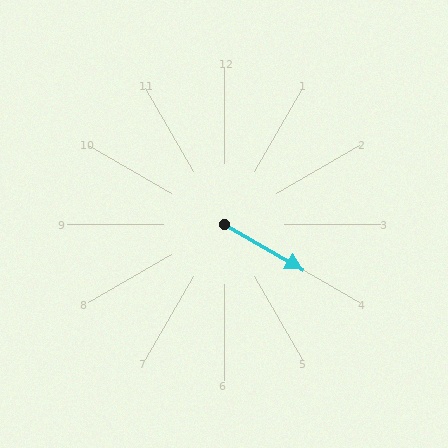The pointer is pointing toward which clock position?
Roughly 4 o'clock.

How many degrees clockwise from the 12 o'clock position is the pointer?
Approximately 120 degrees.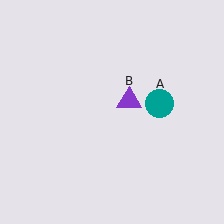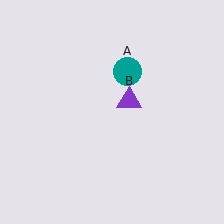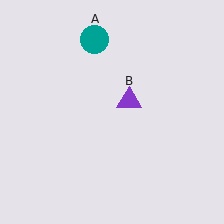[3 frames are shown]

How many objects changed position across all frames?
1 object changed position: teal circle (object A).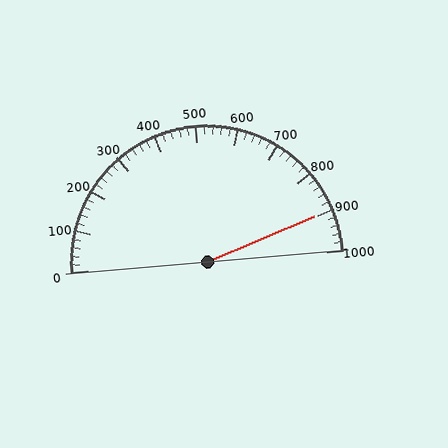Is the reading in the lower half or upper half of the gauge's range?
The reading is in the upper half of the range (0 to 1000).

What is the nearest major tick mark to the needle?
The nearest major tick mark is 900.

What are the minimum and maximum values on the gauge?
The gauge ranges from 0 to 1000.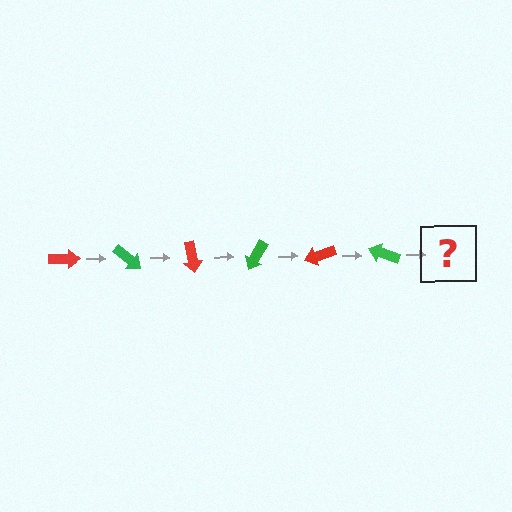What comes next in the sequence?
The next element should be a red arrow, rotated 240 degrees from the start.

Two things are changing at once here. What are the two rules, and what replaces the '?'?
The two rules are that it rotates 40 degrees each step and the color cycles through red and green. The '?' should be a red arrow, rotated 240 degrees from the start.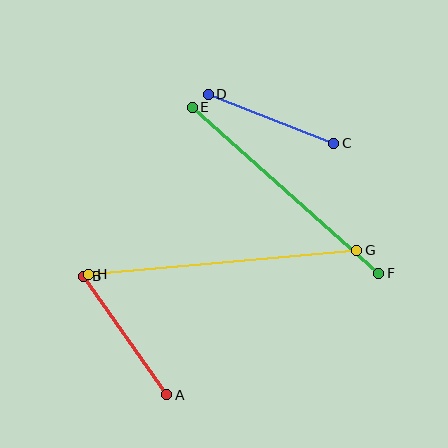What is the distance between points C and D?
The distance is approximately 135 pixels.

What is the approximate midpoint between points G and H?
The midpoint is at approximately (223, 262) pixels.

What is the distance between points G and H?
The distance is approximately 269 pixels.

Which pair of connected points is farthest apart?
Points G and H are farthest apart.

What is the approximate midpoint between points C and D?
The midpoint is at approximately (271, 119) pixels.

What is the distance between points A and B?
The distance is approximately 144 pixels.